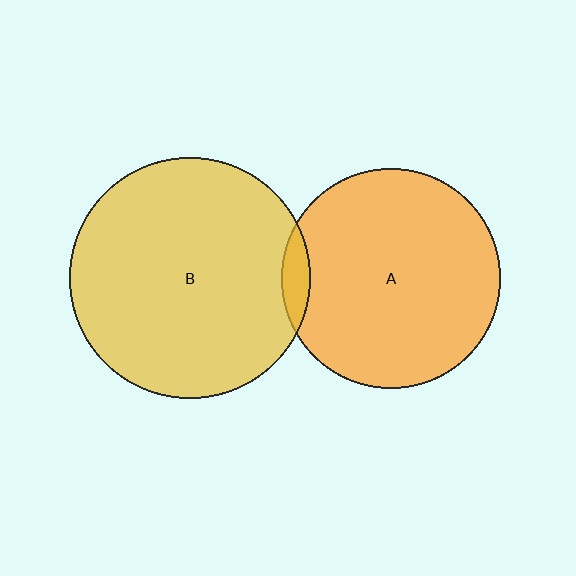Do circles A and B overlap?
Yes.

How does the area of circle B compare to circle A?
Approximately 1.2 times.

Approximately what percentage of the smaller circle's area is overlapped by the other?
Approximately 5%.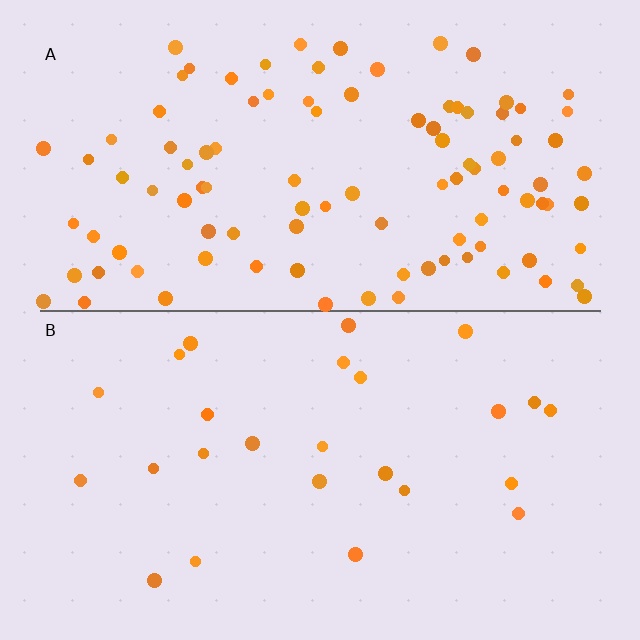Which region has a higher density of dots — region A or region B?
A (the top).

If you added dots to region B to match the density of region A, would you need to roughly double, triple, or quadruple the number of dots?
Approximately quadruple.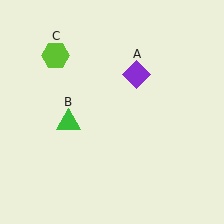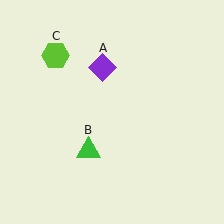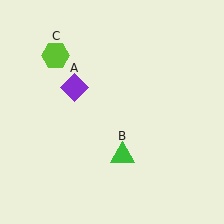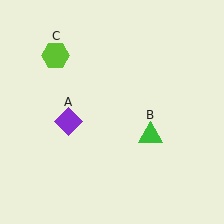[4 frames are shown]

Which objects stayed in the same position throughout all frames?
Lime hexagon (object C) remained stationary.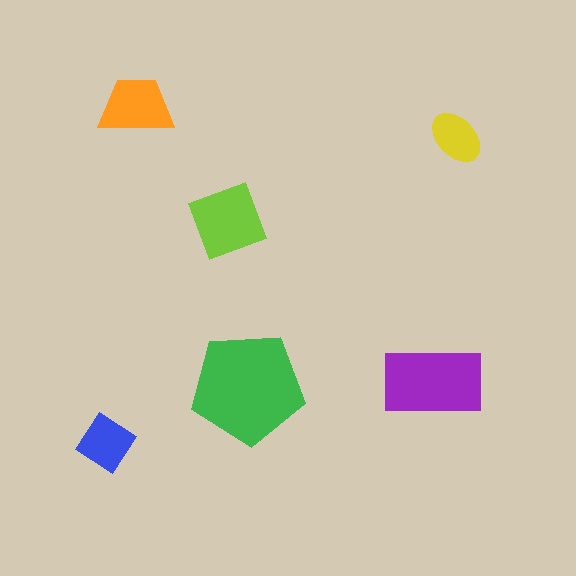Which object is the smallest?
The yellow ellipse.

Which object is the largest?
The green pentagon.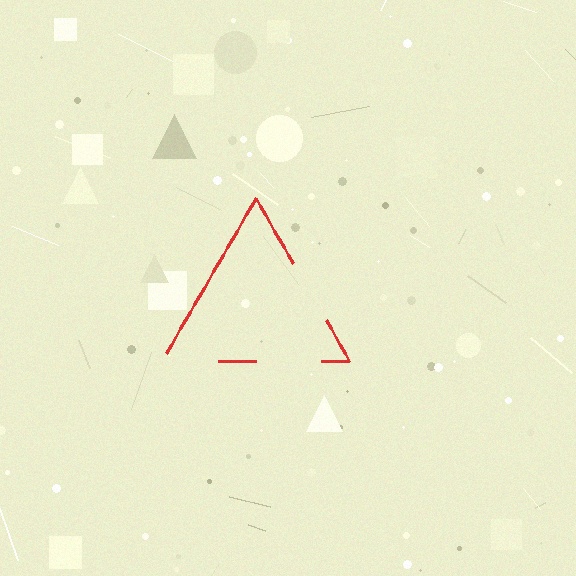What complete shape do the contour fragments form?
The contour fragments form a triangle.